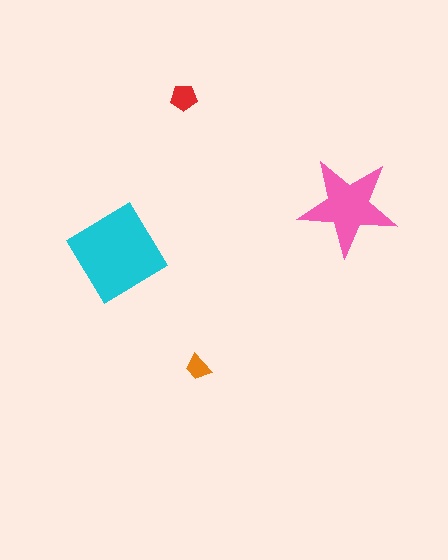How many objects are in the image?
There are 4 objects in the image.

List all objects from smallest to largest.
The orange trapezoid, the red pentagon, the pink star, the cyan diamond.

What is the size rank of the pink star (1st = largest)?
2nd.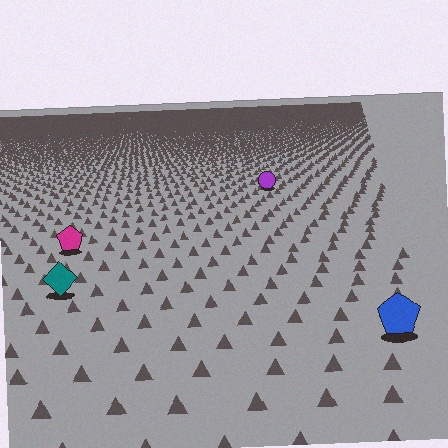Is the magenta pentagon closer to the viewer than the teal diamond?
No. The teal diamond is closer — you can tell from the texture gradient: the ground texture is coarser near it.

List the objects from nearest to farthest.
From nearest to farthest: the blue pentagon, the teal diamond, the magenta pentagon, the purple circle.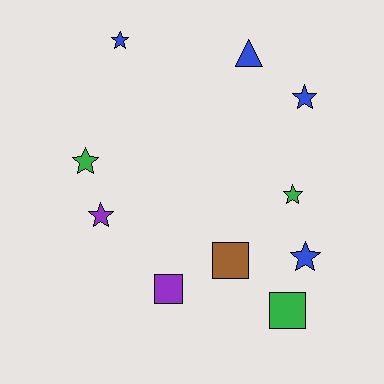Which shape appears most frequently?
Star, with 6 objects.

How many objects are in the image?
There are 10 objects.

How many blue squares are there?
There are no blue squares.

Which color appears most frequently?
Blue, with 4 objects.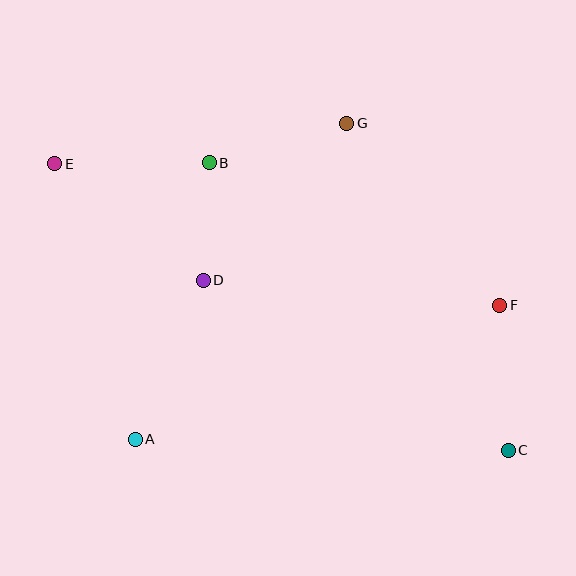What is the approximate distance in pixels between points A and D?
The distance between A and D is approximately 173 pixels.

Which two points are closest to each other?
Points B and D are closest to each other.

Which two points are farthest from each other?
Points C and E are farthest from each other.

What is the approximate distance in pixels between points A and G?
The distance between A and G is approximately 380 pixels.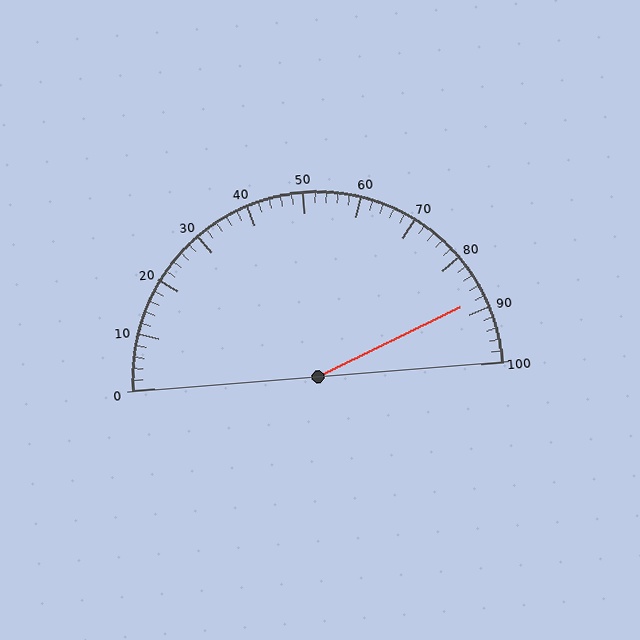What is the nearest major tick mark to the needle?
The nearest major tick mark is 90.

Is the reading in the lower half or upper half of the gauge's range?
The reading is in the upper half of the range (0 to 100).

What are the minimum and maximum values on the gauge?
The gauge ranges from 0 to 100.